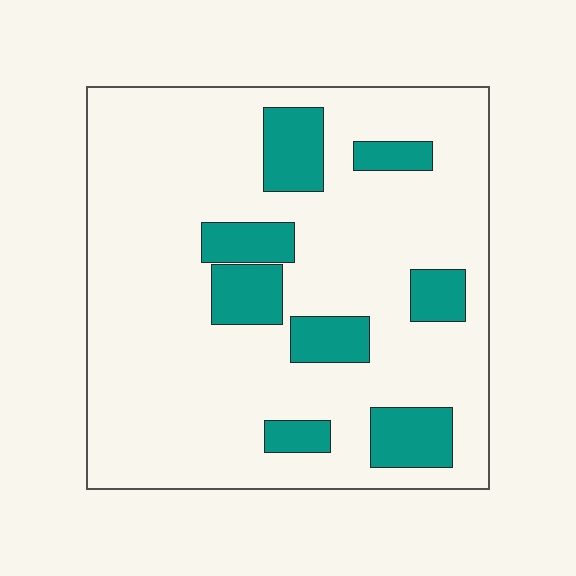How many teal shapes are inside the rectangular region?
8.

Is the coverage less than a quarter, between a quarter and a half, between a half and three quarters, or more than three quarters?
Less than a quarter.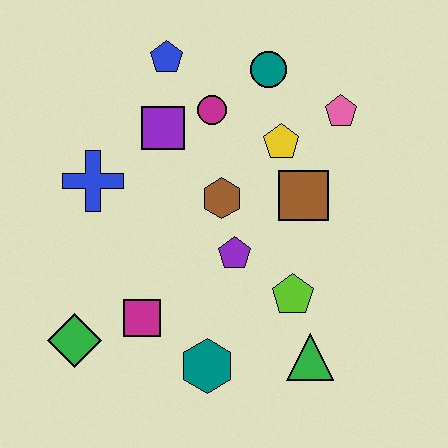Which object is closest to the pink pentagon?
The yellow pentagon is closest to the pink pentagon.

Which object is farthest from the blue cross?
The green triangle is farthest from the blue cross.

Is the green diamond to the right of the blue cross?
No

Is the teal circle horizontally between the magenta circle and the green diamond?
No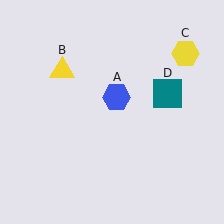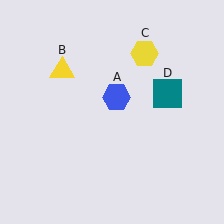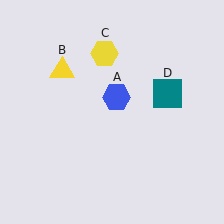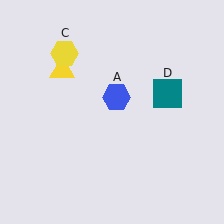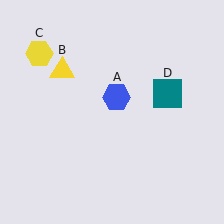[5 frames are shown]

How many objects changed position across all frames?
1 object changed position: yellow hexagon (object C).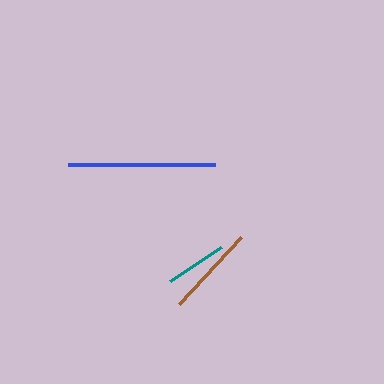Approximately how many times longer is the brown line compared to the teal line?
The brown line is approximately 1.5 times the length of the teal line.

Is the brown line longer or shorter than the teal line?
The brown line is longer than the teal line.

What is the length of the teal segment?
The teal segment is approximately 61 pixels long.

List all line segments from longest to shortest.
From longest to shortest: blue, brown, teal.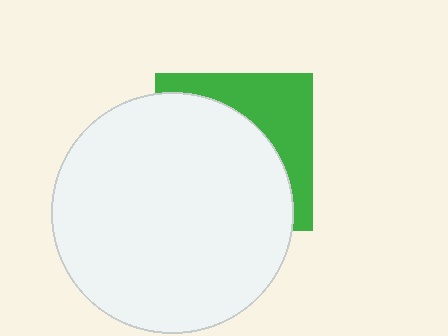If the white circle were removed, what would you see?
You would see the complete green square.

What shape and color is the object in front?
The object in front is a white circle.